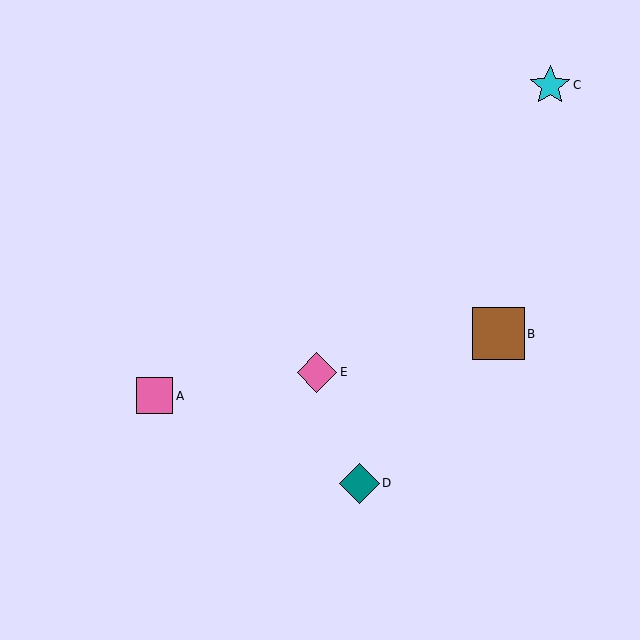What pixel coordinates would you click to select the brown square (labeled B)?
Click at (499, 334) to select the brown square B.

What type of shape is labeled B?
Shape B is a brown square.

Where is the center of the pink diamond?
The center of the pink diamond is at (317, 372).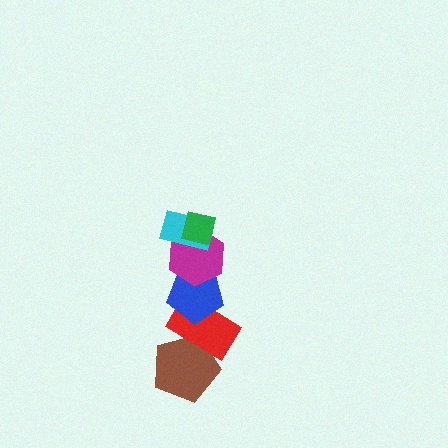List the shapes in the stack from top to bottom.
From top to bottom: the green square, the cyan rectangle, the magenta hexagon, the blue pentagon, the red rectangle, the brown pentagon.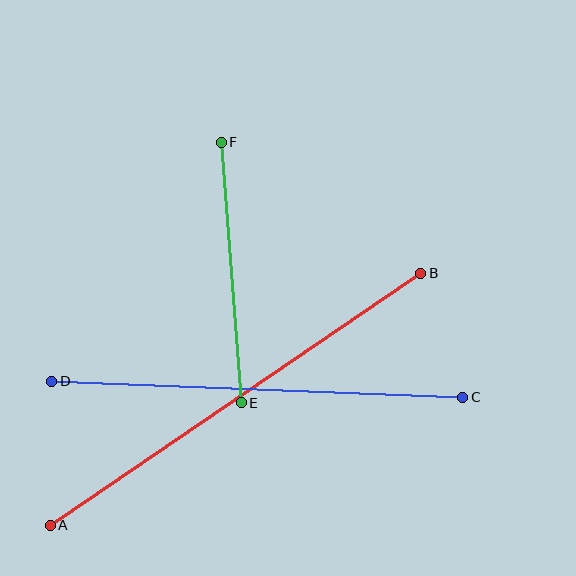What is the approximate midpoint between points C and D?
The midpoint is at approximately (257, 389) pixels.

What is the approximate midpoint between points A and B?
The midpoint is at approximately (235, 399) pixels.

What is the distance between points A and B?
The distance is approximately 448 pixels.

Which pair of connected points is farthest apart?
Points A and B are farthest apart.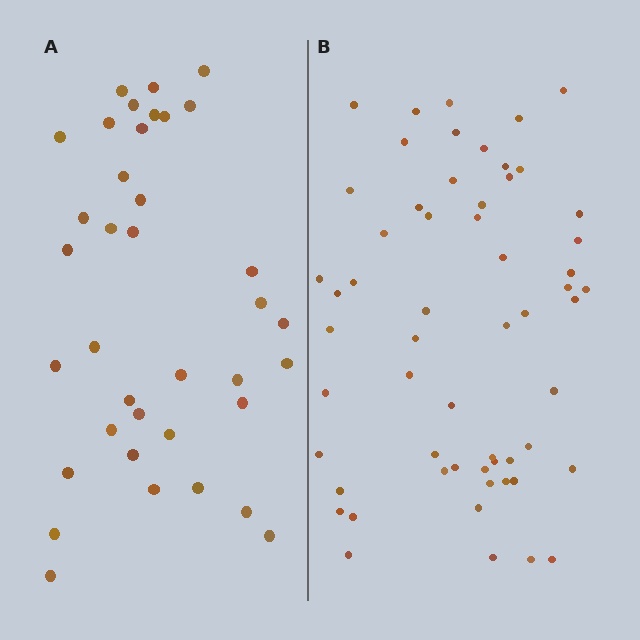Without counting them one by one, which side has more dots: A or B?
Region B (the right region) has more dots.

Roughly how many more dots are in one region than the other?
Region B has approximately 20 more dots than region A.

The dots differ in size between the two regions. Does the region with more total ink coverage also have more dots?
No. Region A has more total ink coverage because its dots are larger, but region B actually contains more individual dots. Total area can be misleading — the number of items is what matters here.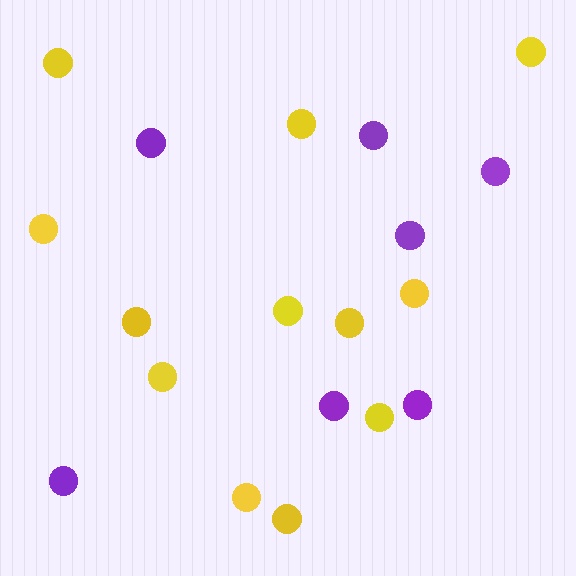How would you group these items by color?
There are 2 groups: one group of purple circles (7) and one group of yellow circles (12).